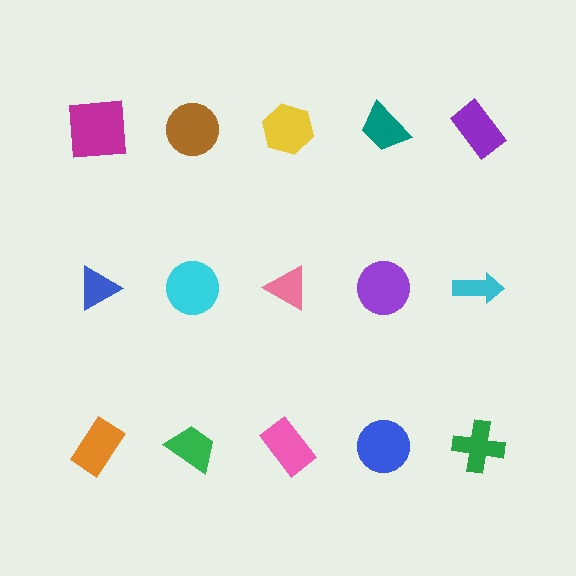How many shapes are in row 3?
5 shapes.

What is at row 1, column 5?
A purple rectangle.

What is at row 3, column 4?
A blue circle.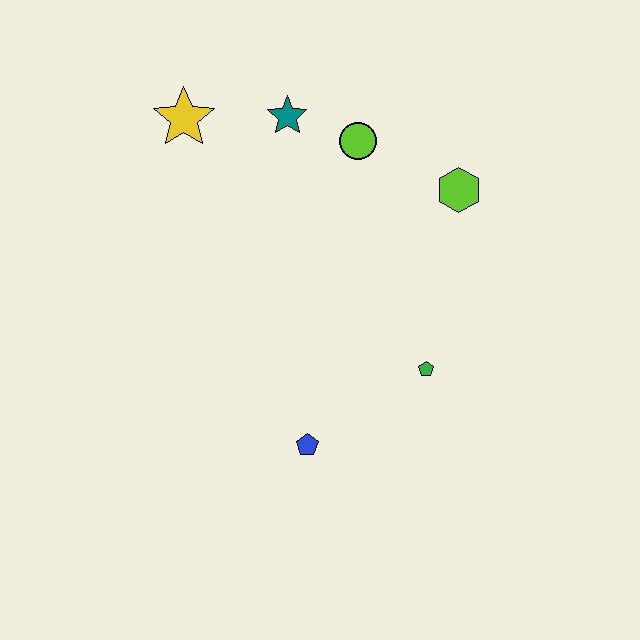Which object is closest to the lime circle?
The teal star is closest to the lime circle.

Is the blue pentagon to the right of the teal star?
Yes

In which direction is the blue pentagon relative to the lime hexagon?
The blue pentagon is below the lime hexagon.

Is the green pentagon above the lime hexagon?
No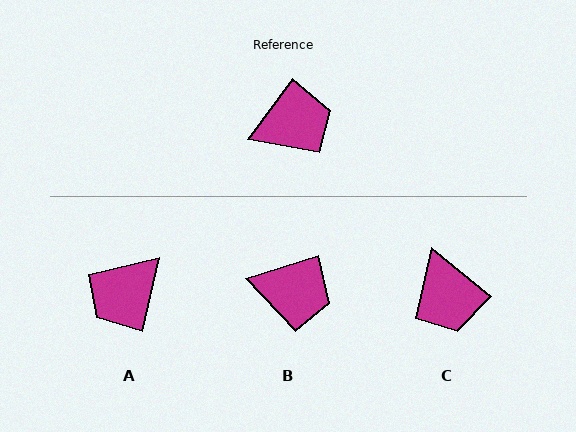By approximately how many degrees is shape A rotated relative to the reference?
Approximately 156 degrees clockwise.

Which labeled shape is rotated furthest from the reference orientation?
A, about 156 degrees away.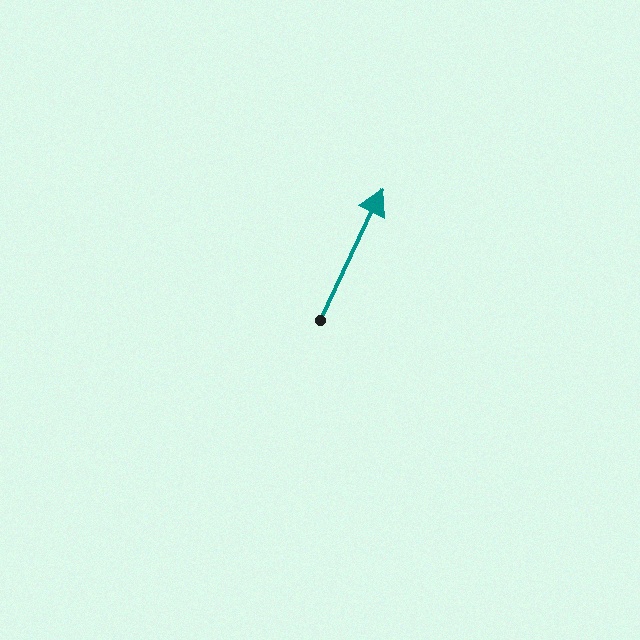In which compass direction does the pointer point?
Northeast.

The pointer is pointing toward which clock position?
Roughly 1 o'clock.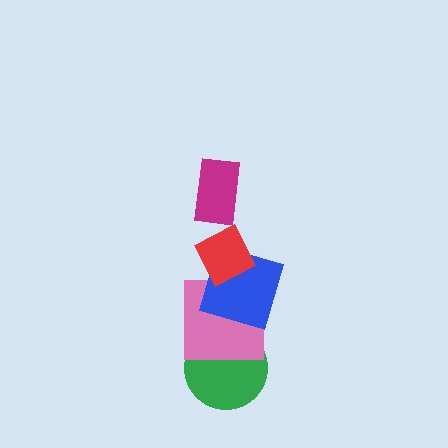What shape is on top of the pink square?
The blue square is on top of the pink square.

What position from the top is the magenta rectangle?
The magenta rectangle is 1st from the top.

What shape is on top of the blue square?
The red diamond is on top of the blue square.